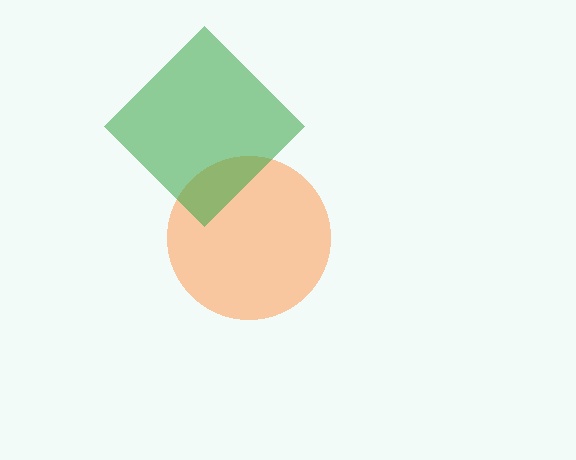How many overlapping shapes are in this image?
There are 2 overlapping shapes in the image.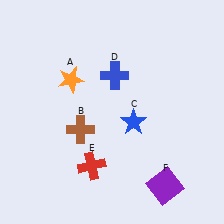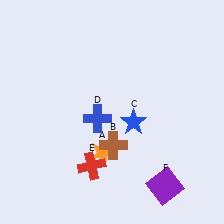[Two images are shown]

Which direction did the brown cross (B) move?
The brown cross (B) moved right.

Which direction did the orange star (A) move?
The orange star (A) moved down.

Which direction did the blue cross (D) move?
The blue cross (D) moved down.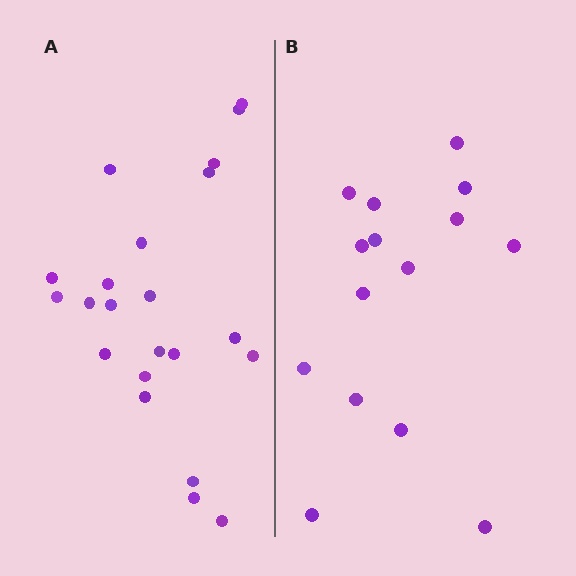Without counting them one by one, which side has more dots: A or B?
Region A (the left region) has more dots.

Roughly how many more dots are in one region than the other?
Region A has roughly 8 or so more dots than region B.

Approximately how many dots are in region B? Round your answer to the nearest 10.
About 20 dots. (The exact count is 15, which rounds to 20.)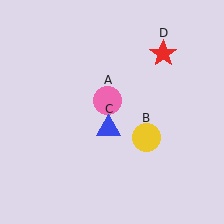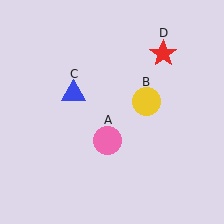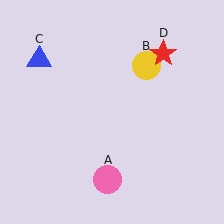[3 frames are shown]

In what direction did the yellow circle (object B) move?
The yellow circle (object B) moved up.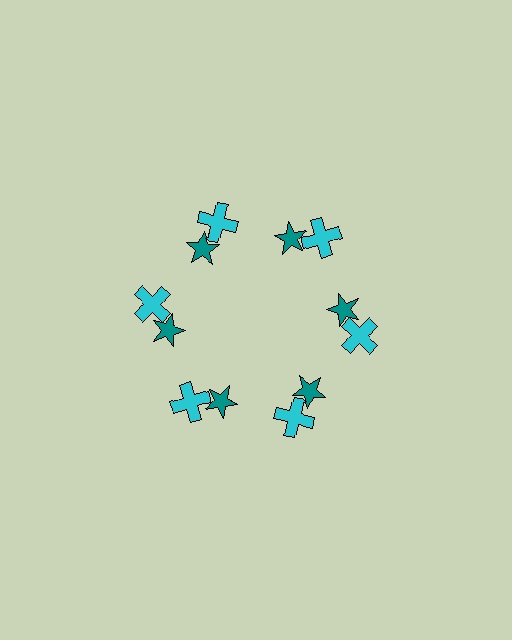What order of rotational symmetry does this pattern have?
This pattern has 6-fold rotational symmetry.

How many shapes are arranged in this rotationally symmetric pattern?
There are 12 shapes, arranged in 6 groups of 2.